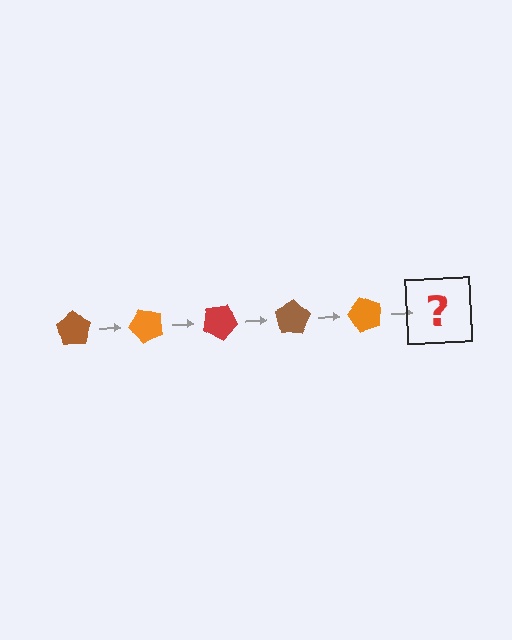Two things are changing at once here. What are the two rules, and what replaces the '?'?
The two rules are that it rotates 50 degrees each step and the color cycles through brown, orange, and red. The '?' should be a red pentagon, rotated 250 degrees from the start.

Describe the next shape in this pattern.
It should be a red pentagon, rotated 250 degrees from the start.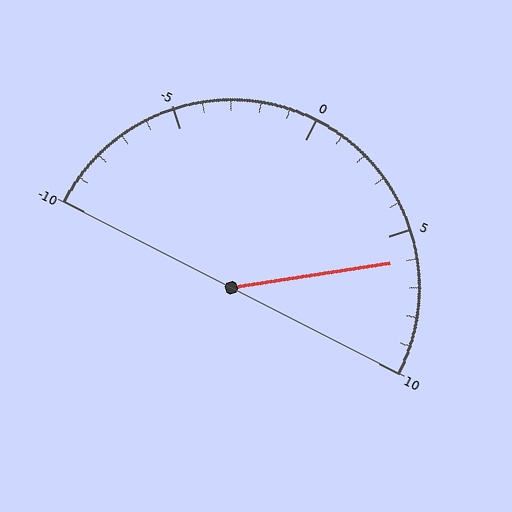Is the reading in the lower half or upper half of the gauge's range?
The reading is in the upper half of the range (-10 to 10).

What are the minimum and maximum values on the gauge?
The gauge ranges from -10 to 10.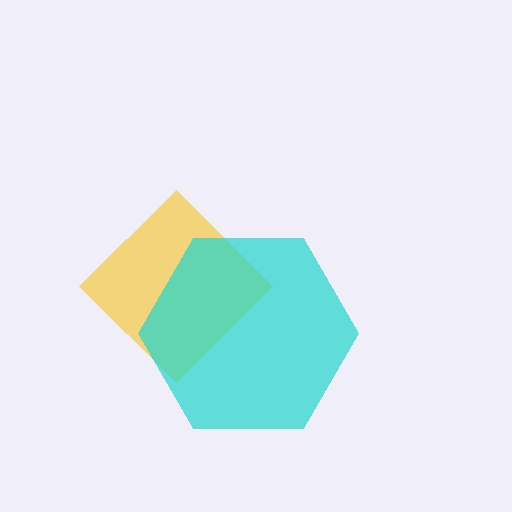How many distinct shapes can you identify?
There are 2 distinct shapes: a yellow diamond, a cyan hexagon.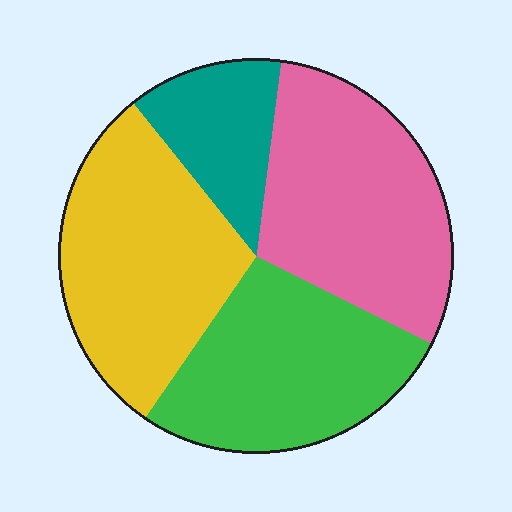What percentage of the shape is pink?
Pink covers about 30% of the shape.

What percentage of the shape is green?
Green takes up between a quarter and a half of the shape.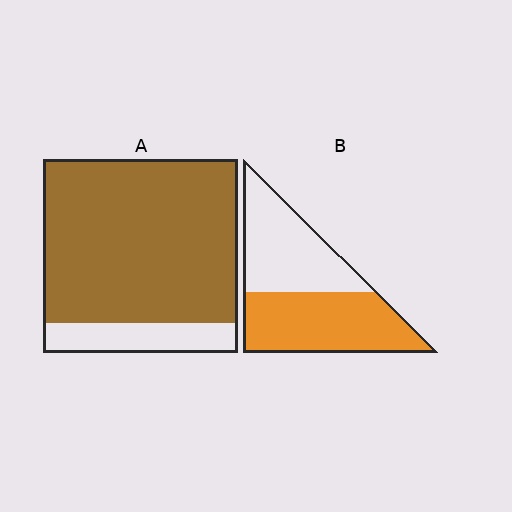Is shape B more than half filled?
Roughly half.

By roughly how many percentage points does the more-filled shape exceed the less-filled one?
By roughly 30 percentage points (A over B).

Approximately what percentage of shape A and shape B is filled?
A is approximately 85% and B is approximately 55%.